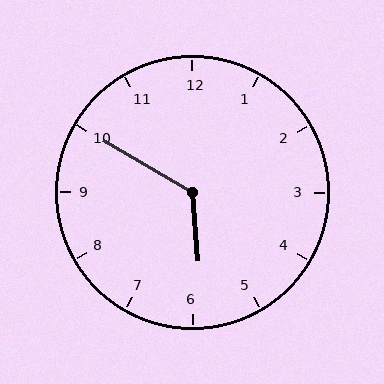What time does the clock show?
5:50.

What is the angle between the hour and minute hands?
Approximately 125 degrees.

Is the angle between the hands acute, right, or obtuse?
It is obtuse.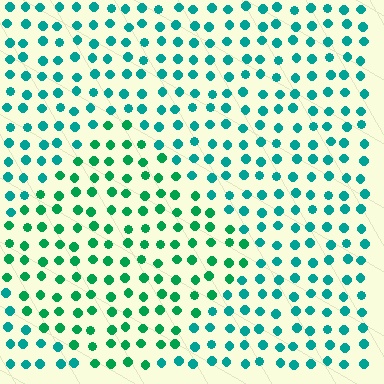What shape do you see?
I see a diamond.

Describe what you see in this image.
The image is filled with small teal elements in a uniform arrangement. A diamond-shaped region is visible where the elements are tinted to a slightly different hue, forming a subtle color boundary.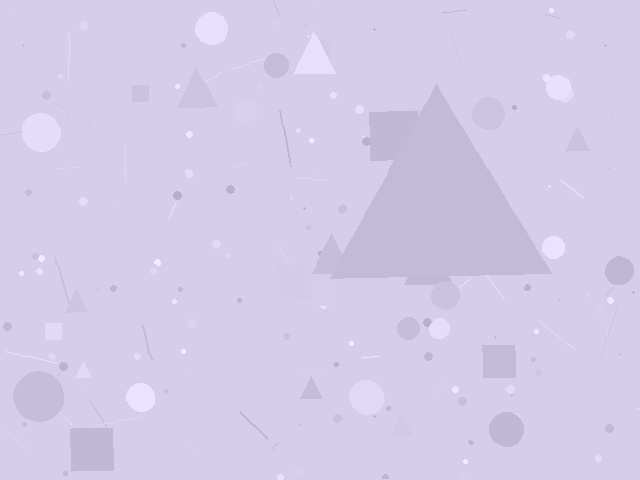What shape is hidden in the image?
A triangle is hidden in the image.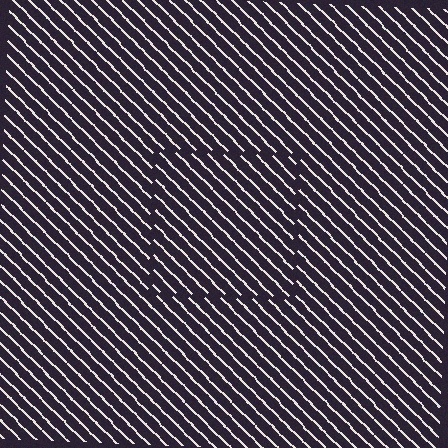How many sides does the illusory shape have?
4 sides — the line-ends trace a square.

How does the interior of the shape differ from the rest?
The interior of the shape contains the same grating, shifted by half a period — the contour is defined by the phase discontinuity where line-ends from the inner and outer gratings abut.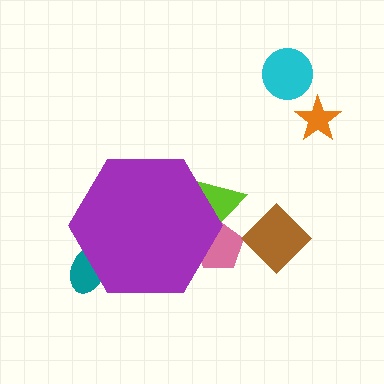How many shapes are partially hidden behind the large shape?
3 shapes are partially hidden.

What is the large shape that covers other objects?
A purple hexagon.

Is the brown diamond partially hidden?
No, the brown diamond is fully visible.